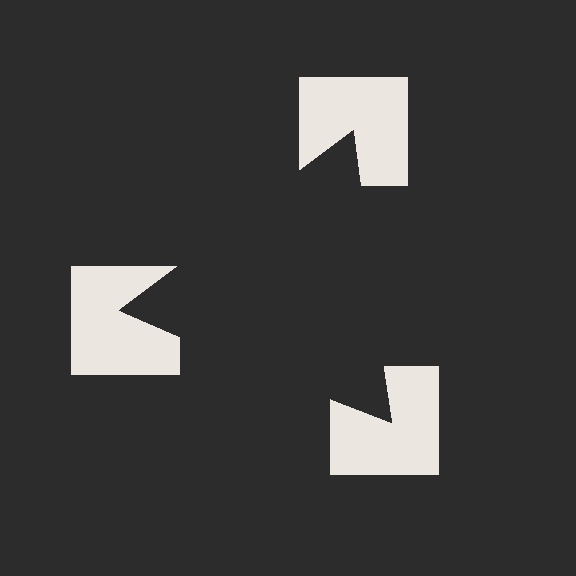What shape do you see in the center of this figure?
An illusory triangle — its edges are inferred from the aligned wedge cuts in the notched squares, not physically drawn.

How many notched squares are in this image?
There are 3 — one at each vertex of the illusory triangle.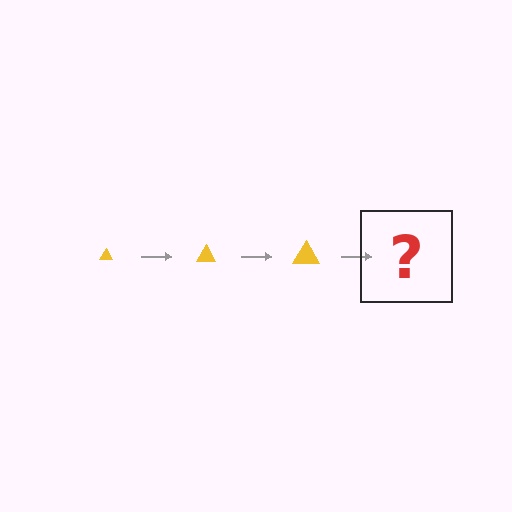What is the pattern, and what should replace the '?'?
The pattern is that the triangle gets progressively larger each step. The '?' should be a yellow triangle, larger than the previous one.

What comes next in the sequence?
The next element should be a yellow triangle, larger than the previous one.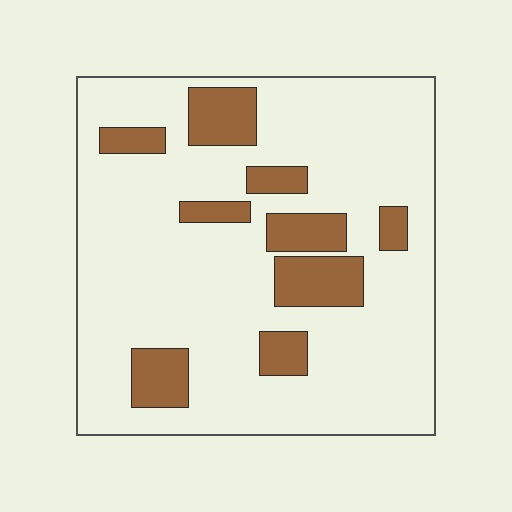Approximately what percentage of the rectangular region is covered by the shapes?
Approximately 20%.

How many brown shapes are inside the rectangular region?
9.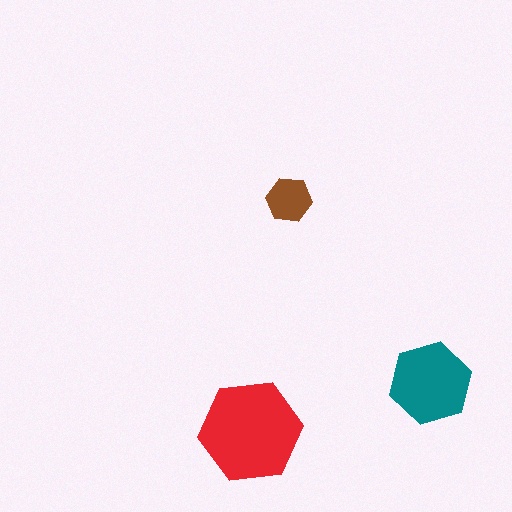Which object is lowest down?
The red hexagon is bottommost.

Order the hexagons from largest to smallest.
the red one, the teal one, the brown one.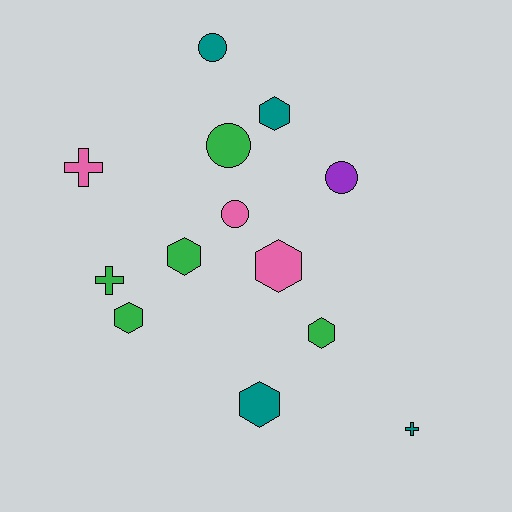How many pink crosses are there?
There is 1 pink cross.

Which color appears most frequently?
Green, with 5 objects.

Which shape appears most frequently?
Hexagon, with 6 objects.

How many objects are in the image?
There are 13 objects.